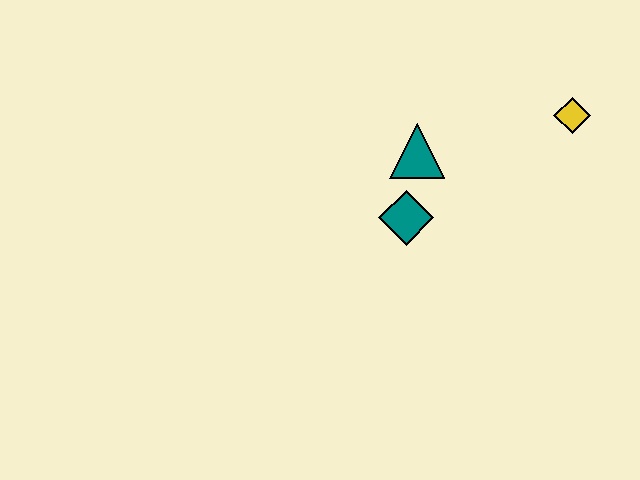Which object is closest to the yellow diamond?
The teal triangle is closest to the yellow diamond.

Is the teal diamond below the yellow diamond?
Yes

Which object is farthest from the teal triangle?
The yellow diamond is farthest from the teal triangle.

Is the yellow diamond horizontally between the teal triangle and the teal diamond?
No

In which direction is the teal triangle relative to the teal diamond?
The teal triangle is above the teal diamond.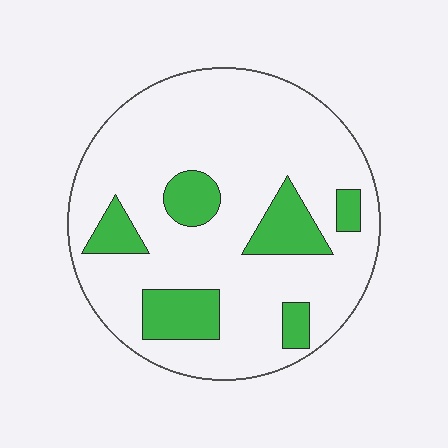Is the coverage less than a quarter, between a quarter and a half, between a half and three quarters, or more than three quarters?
Less than a quarter.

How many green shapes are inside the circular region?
6.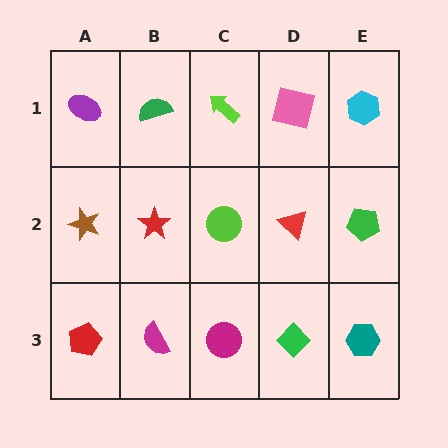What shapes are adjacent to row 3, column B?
A red star (row 2, column B), a red pentagon (row 3, column A), a magenta circle (row 3, column C).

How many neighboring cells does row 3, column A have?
2.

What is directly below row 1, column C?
A lime circle.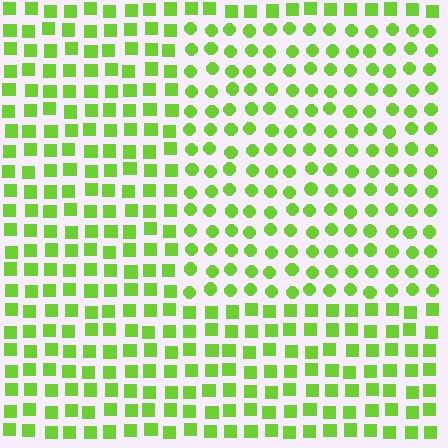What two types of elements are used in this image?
The image uses circles inside the rectangle region and squares outside it.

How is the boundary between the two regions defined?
The boundary is defined by a change in element shape: circles inside vs. squares outside. All elements share the same color and spacing.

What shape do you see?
I see a rectangle.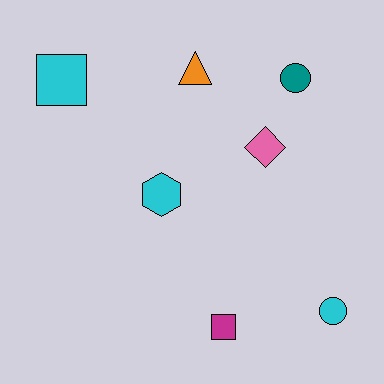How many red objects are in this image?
There are no red objects.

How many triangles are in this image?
There is 1 triangle.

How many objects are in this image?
There are 7 objects.